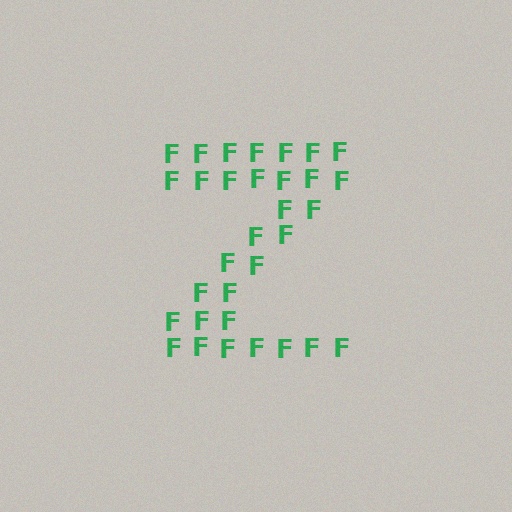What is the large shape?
The large shape is the letter Z.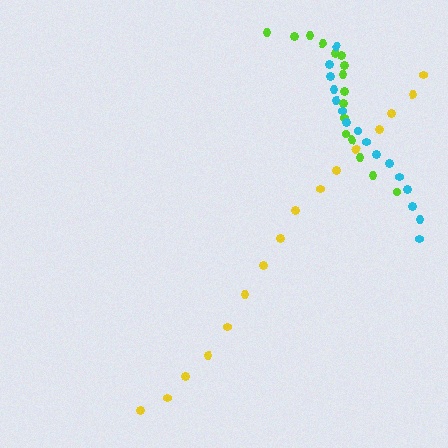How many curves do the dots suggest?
There are 3 distinct paths.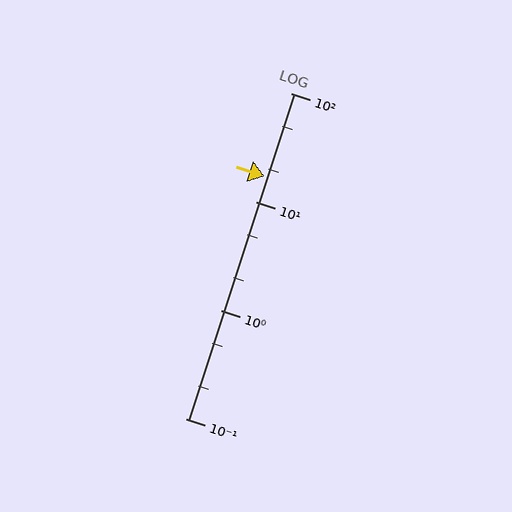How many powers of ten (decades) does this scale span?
The scale spans 3 decades, from 0.1 to 100.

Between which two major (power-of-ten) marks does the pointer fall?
The pointer is between 10 and 100.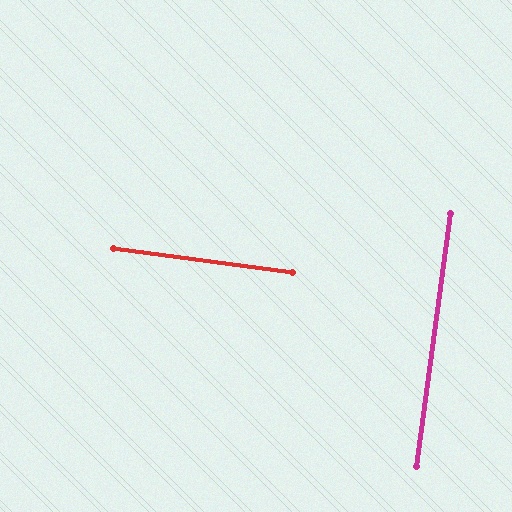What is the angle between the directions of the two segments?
Approximately 90 degrees.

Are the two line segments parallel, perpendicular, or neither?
Perpendicular — they meet at approximately 90°.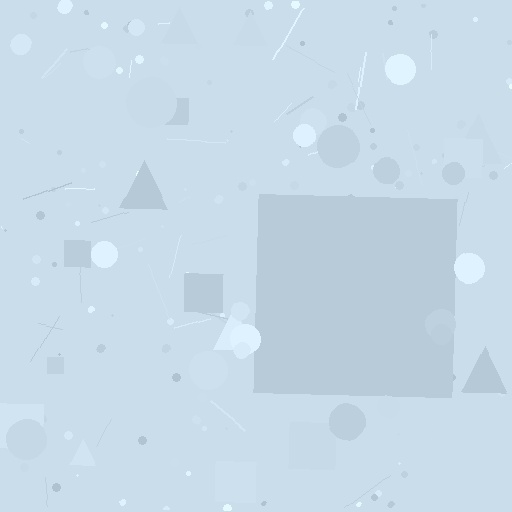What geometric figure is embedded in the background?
A square is embedded in the background.